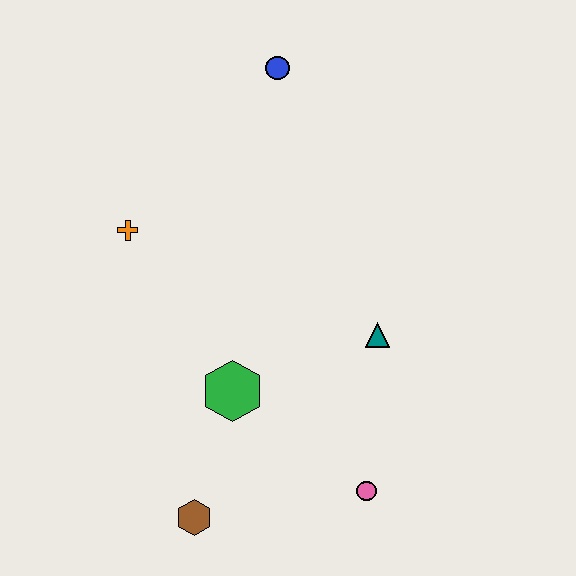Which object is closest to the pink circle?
The teal triangle is closest to the pink circle.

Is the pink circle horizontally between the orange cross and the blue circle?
No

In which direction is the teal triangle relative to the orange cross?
The teal triangle is to the right of the orange cross.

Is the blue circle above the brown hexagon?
Yes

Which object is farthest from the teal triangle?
The blue circle is farthest from the teal triangle.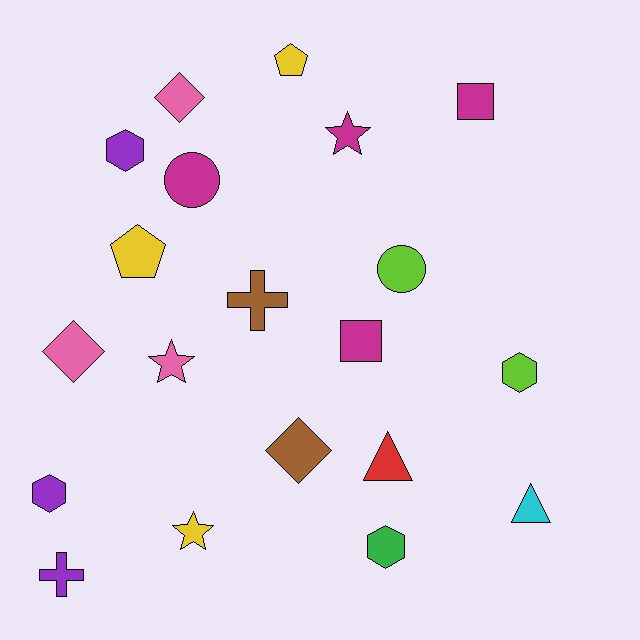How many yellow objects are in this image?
There are 3 yellow objects.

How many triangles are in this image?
There are 2 triangles.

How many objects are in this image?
There are 20 objects.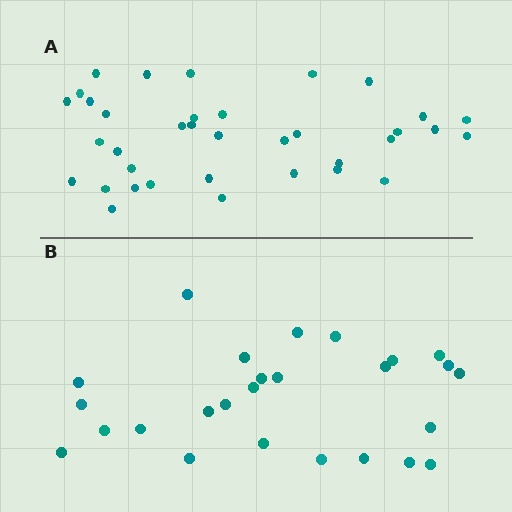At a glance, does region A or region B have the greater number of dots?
Region A (the top region) has more dots.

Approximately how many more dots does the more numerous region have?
Region A has roughly 10 or so more dots than region B.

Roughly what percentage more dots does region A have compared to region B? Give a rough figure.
About 40% more.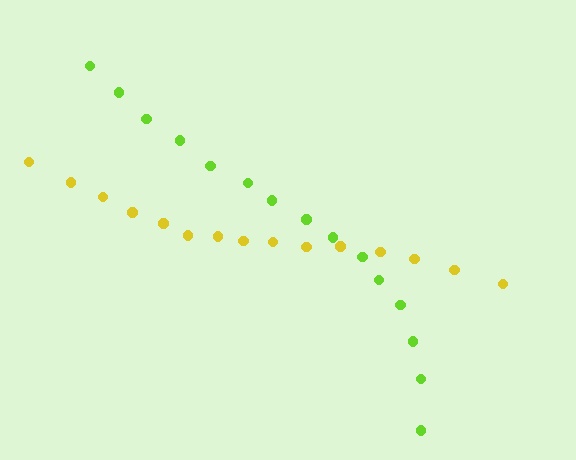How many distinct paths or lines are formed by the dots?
There are 2 distinct paths.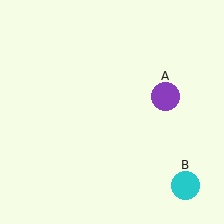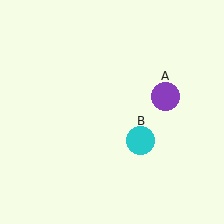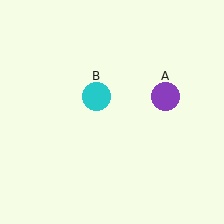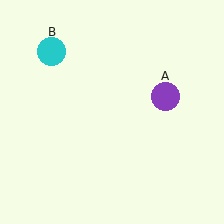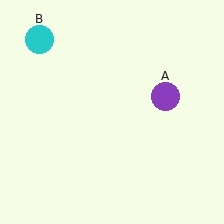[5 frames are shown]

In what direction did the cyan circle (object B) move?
The cyan circle (object B) moved up and to the left.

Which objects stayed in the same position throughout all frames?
Purple circle (object A) remained stationary.